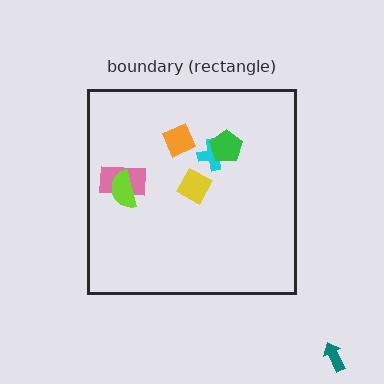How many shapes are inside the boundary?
6 inside, 1 outside.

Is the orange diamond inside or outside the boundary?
Inside.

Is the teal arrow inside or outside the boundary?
Outside.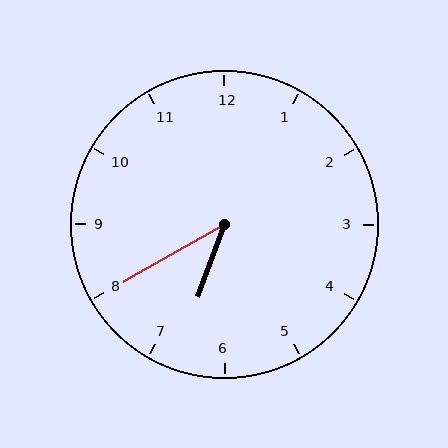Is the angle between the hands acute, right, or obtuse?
It is acute.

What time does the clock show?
6:40.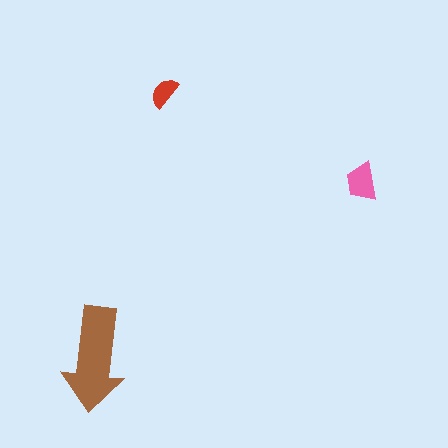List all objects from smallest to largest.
The red semicircle, the pink trapezoid, the brown arrow.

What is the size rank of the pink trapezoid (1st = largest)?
2nd.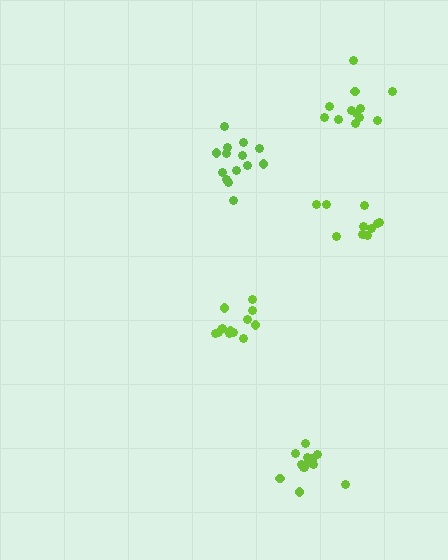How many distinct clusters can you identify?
There are 5 distinct clusters.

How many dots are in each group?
Group 1: 10 dots, Group 2: 13 dots, Group 3: 13 dots, Group 4: 14 dots, Group 5: 12 dots (62 total).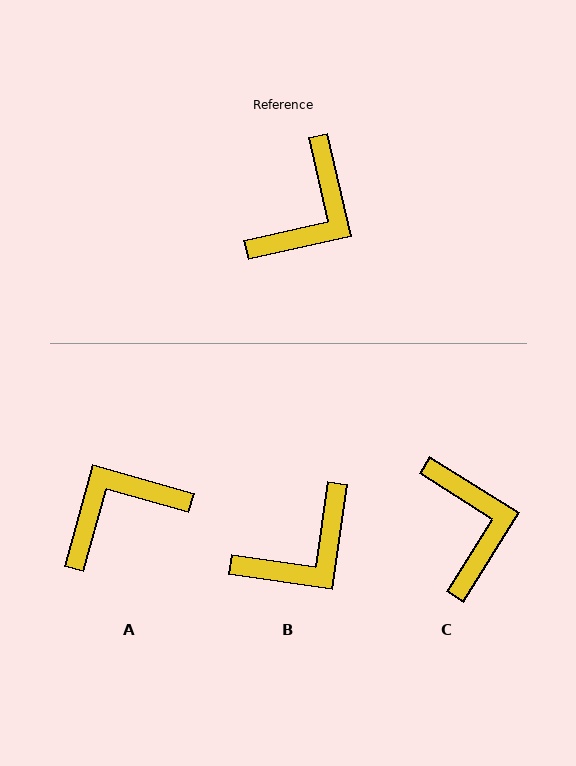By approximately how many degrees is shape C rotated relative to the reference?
Approximately 45 degrees counter-clockwise.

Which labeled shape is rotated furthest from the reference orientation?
A, about 151 degrees away.